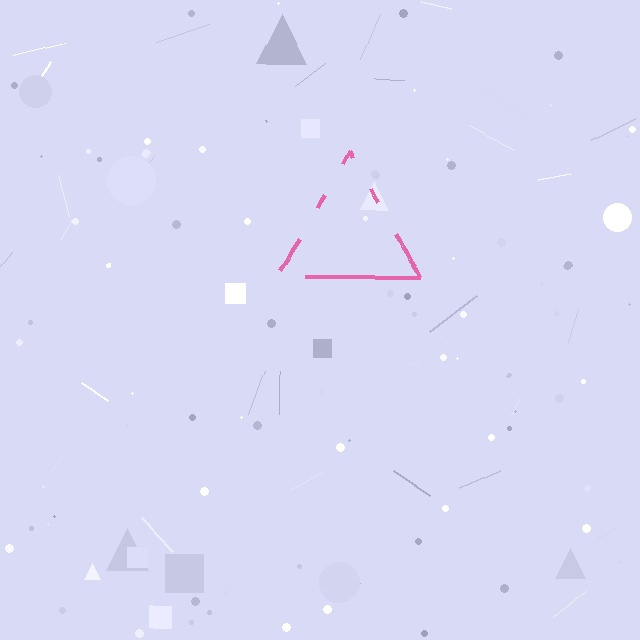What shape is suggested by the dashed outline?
The dashed outline suggests a triangle.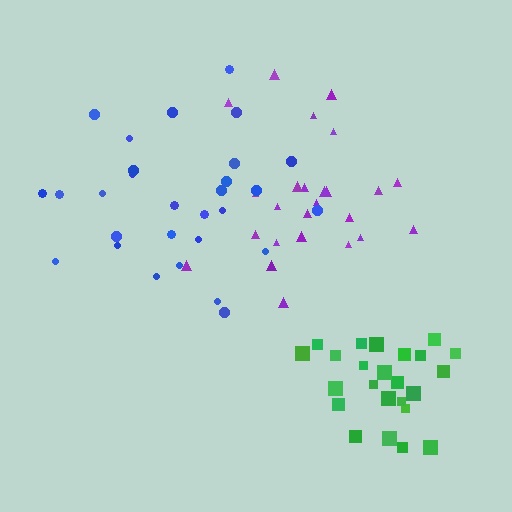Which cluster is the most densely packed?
Green.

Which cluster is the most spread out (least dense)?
Blue.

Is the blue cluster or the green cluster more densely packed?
Green.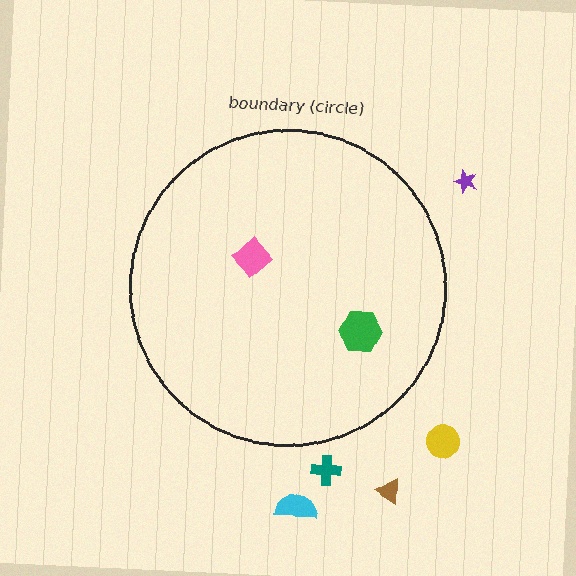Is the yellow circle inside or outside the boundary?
Outside.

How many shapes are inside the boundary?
2 inside, 5 outside.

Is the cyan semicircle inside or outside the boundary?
Outside.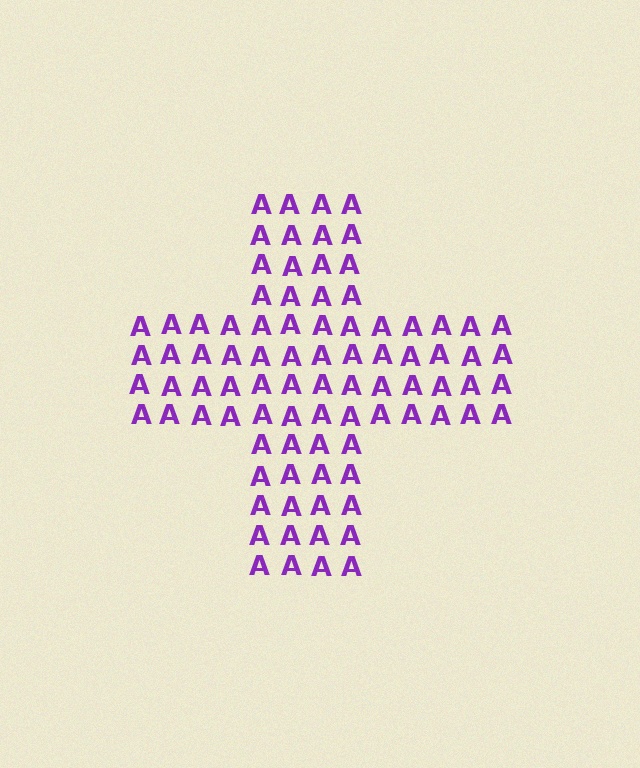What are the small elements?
The small elements are letter A's.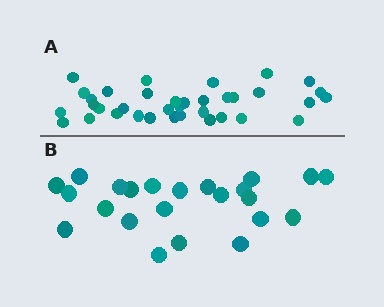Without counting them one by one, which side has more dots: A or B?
Region A (the top region) has more dots.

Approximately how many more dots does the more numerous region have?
Region A has approximately 15 more dots than region B.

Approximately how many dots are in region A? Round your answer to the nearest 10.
About 40 dots. (The exact count is 36, which rounds to 40.)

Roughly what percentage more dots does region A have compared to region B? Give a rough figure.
About 55% more.